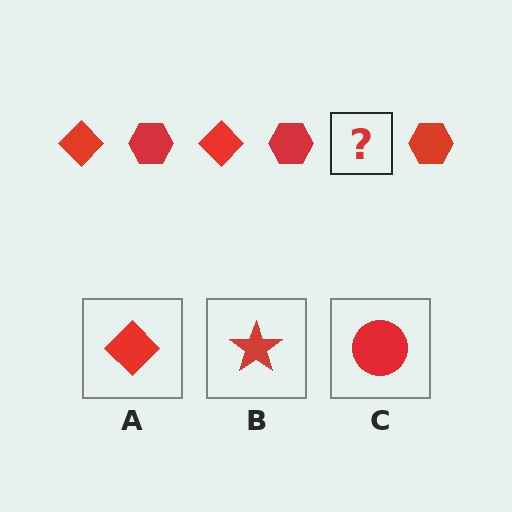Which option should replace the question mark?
Option A.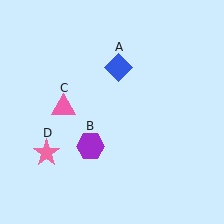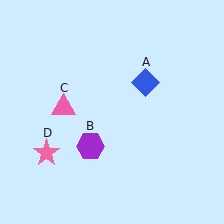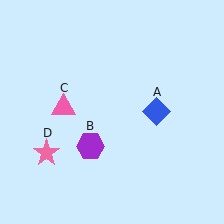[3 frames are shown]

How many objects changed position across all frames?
1 object changed position: blue diamond (object A).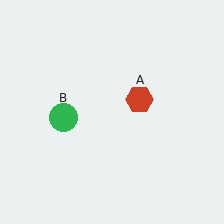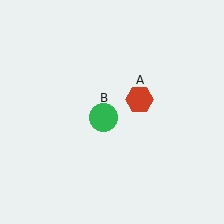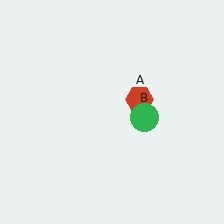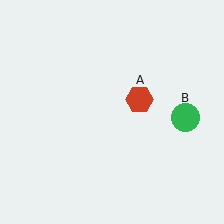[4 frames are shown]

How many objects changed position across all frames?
1 object changed position: green circle (object B).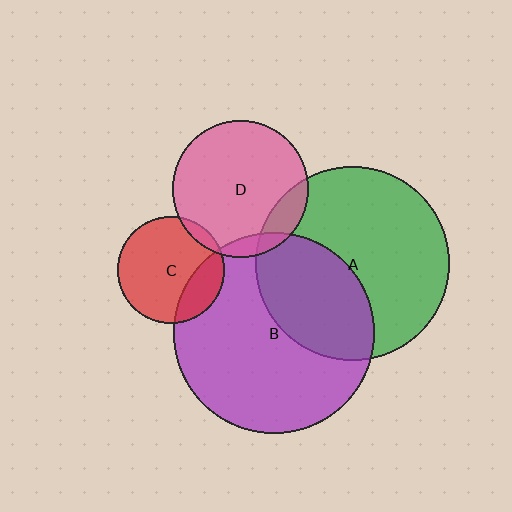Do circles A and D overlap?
Yes.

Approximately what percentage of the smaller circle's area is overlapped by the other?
Approximately 15%.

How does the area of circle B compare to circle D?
Approximately 2.2 times.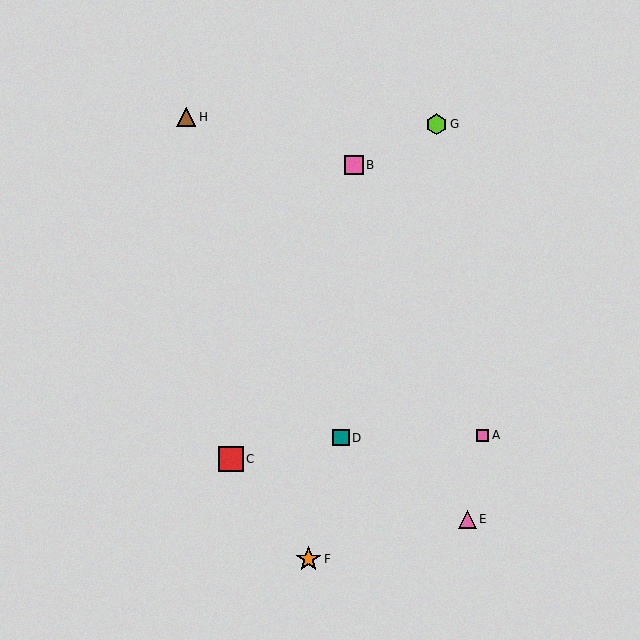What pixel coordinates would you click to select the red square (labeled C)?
Click at (231, 459) to select the red square C.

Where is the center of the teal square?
The center of the teal square is at (341, 438).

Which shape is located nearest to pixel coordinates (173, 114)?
The brown triangle (labeled H) at (186, 117) is nearest to that location.